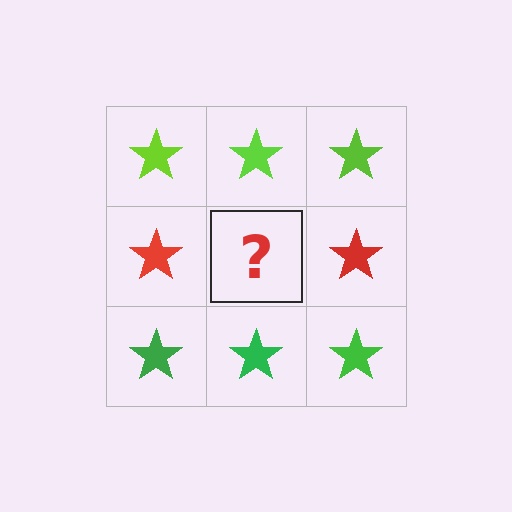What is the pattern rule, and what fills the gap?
The rule is that each row has a consistent color. The gap should be filled with a red star.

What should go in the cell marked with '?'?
The missing cell should contain a red star.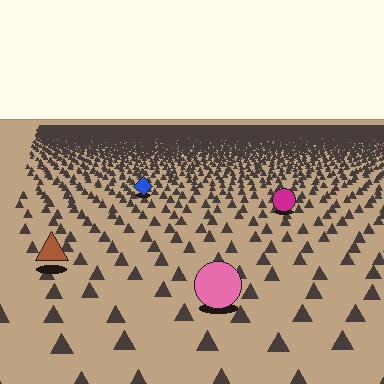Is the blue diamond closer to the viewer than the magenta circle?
No. The magenta circle is closer — you can tell from the texture gradient: the ground texture is coarser near it.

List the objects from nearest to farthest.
From nearest to farthest: the pink circle, the brown triangle, the magenta circle, the blue diamond.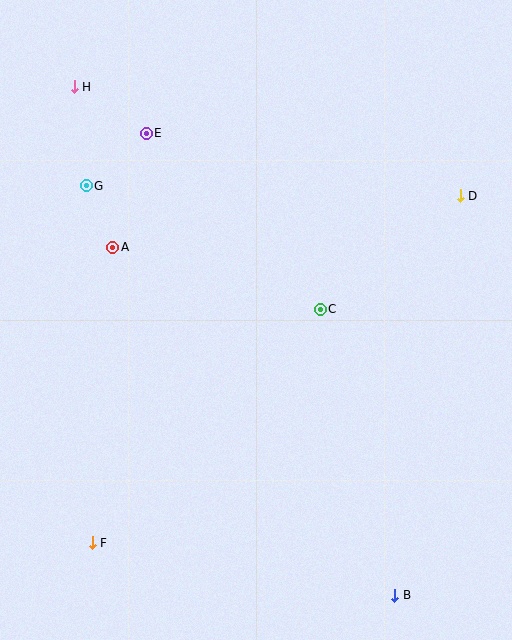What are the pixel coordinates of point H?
Point H is at (74, 87).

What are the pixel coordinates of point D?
Point D is at (460, 196).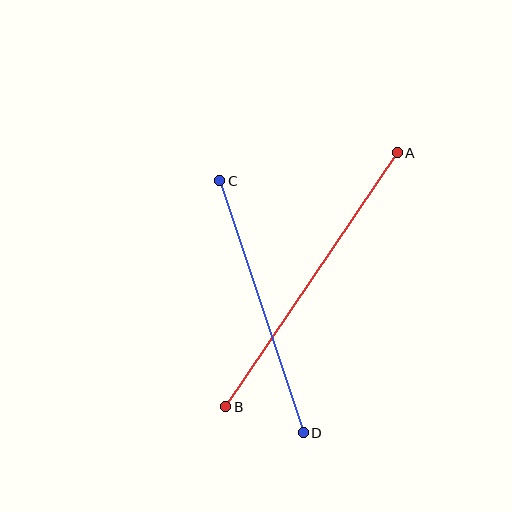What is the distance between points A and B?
The distance is approximately 306 pixels.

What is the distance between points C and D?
The distance is approximately 265 pixels.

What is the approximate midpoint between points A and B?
The midpoint is at approximately (311, 280) pixels.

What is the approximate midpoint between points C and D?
The midpoint is at approximately (262, 307) pixels.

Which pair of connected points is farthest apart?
Points A and B are farthest apart.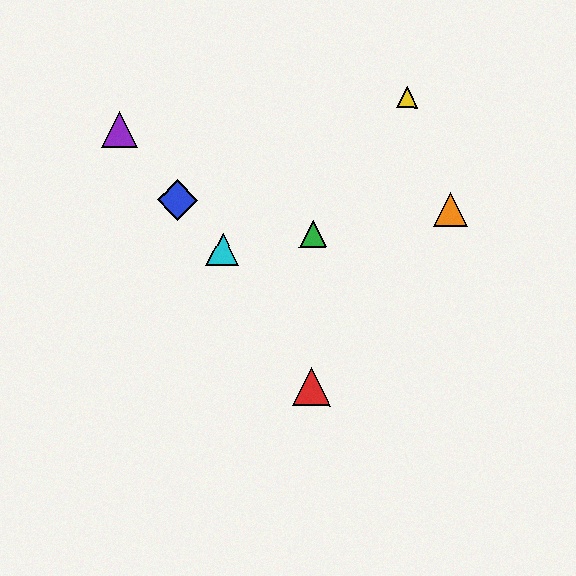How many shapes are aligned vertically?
2 shapes (the red triangle, the green triangle) are aligned vertically.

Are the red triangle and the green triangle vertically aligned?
Yes, both are at x≈311.